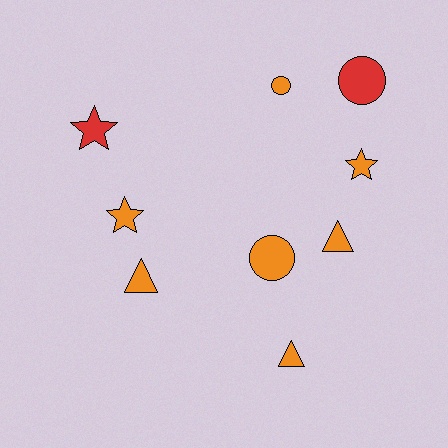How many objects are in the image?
There are 9 objects.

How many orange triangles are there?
There are 3 orange triangles.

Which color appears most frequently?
Orange, with 7 objects.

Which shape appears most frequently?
Circle, with 3 objects.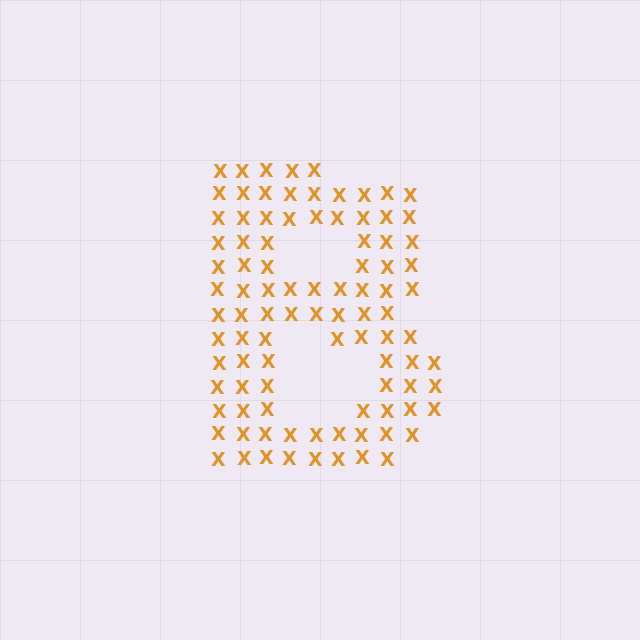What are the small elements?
The small elements are letter X's.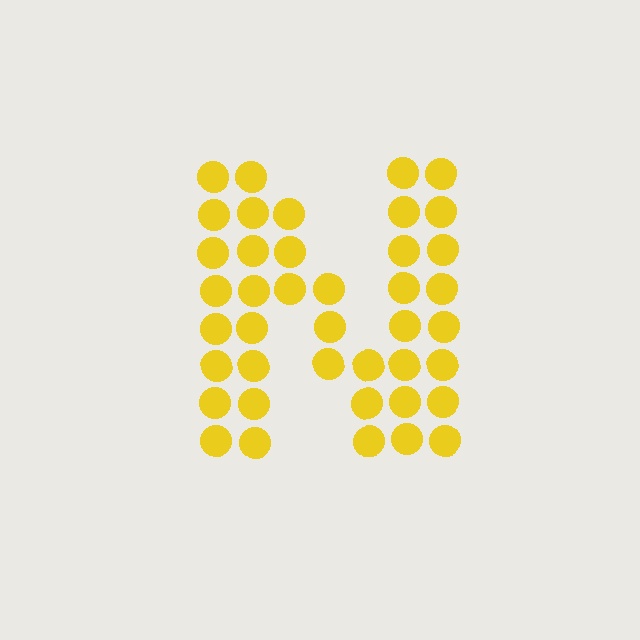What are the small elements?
The small elements are circles.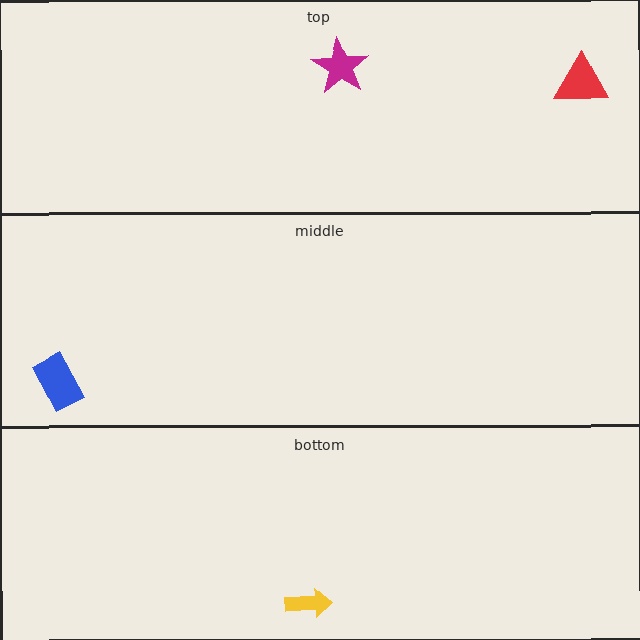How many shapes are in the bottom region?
1.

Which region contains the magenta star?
The top region.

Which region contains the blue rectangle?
The middle region.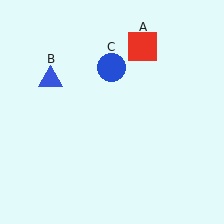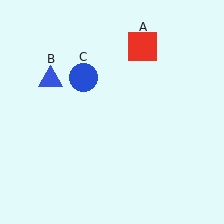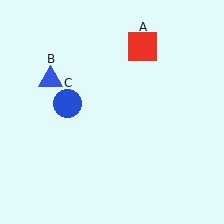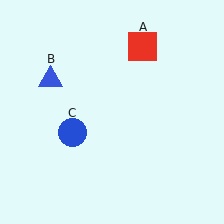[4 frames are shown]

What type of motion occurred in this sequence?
The blue circle (object C) rotated counterclockwise around the center of the scene.